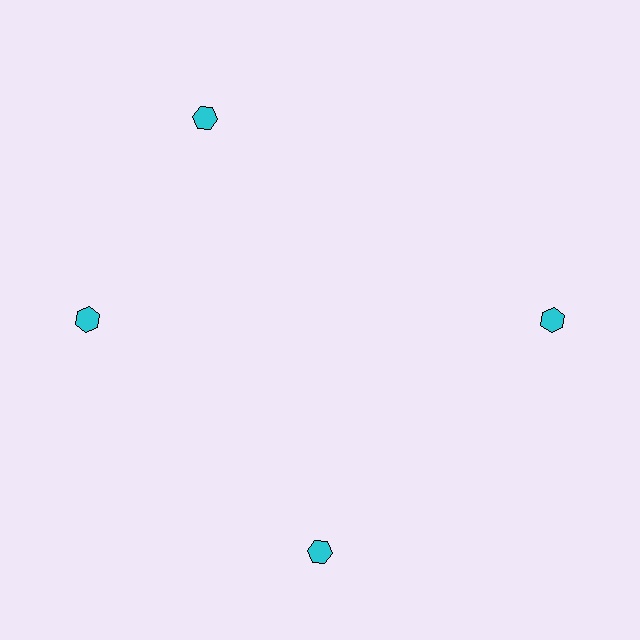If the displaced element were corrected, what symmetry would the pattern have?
It would have 4-fold rotational symmetry — the pattern would map onto itself every 90 degrees.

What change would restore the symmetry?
The symmetry would be restored by rotating it back into even spacing with its neighbors so that all 4 hexagons sit at equal angles and equal distance from the center.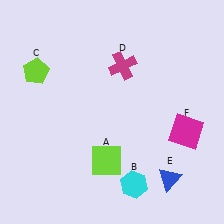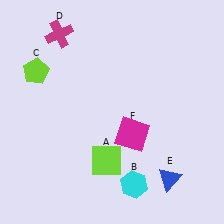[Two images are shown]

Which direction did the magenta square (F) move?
The magenta square (F) moved left.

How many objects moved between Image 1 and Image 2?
2 objects moved between the two images.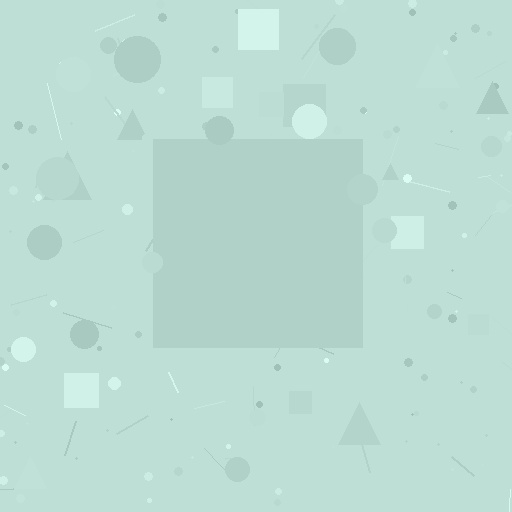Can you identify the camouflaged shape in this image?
The camouflaged shape is a square.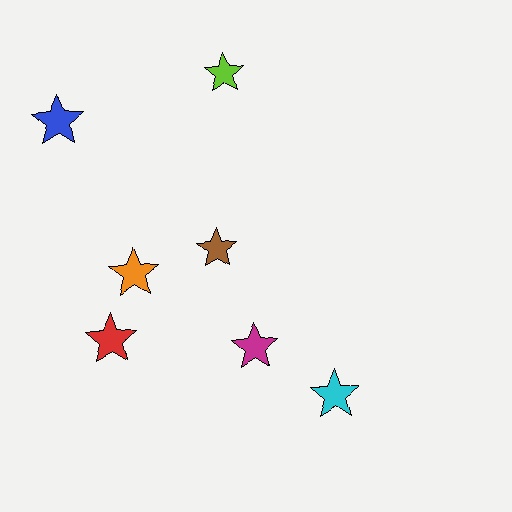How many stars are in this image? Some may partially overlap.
There are 7 stars.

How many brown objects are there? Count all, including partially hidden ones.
There is 1 brown object.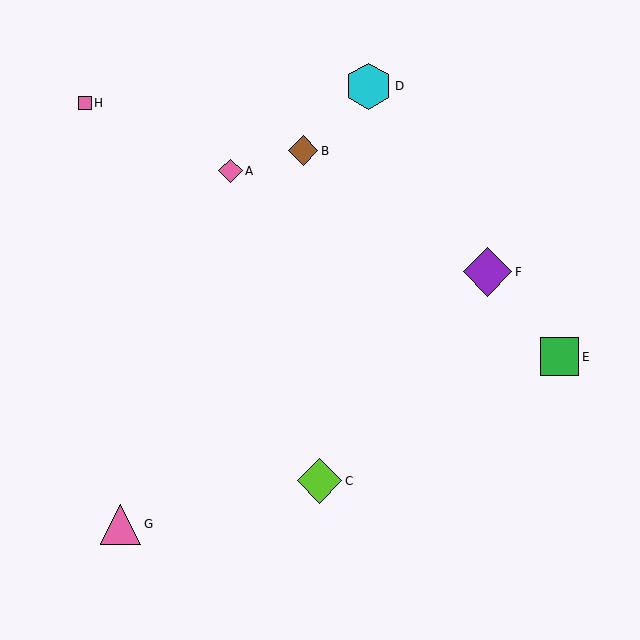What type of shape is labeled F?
Shape F is a purple diamond.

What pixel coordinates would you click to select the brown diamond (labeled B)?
Click at (303, 151) to select the brown diamond B.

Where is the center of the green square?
The center of the green square is at (560, 357).